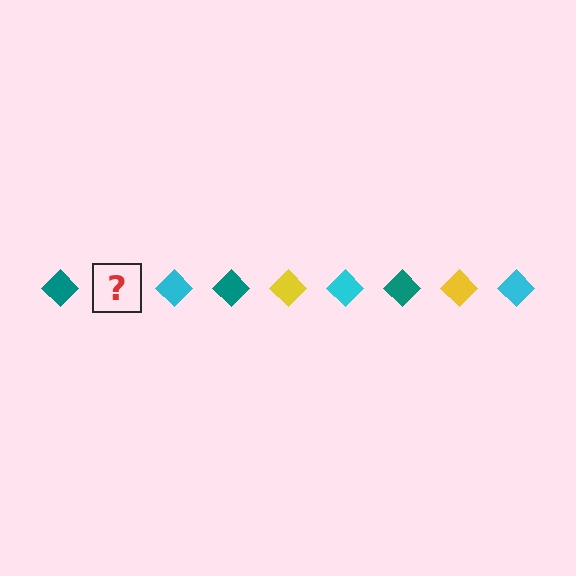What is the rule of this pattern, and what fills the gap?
The rule is that the pattern cycles through teal, yellow, cyan diamonds. The gap should be filled with a yellow diamond.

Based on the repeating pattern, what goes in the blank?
The blank should be a yellow diamond.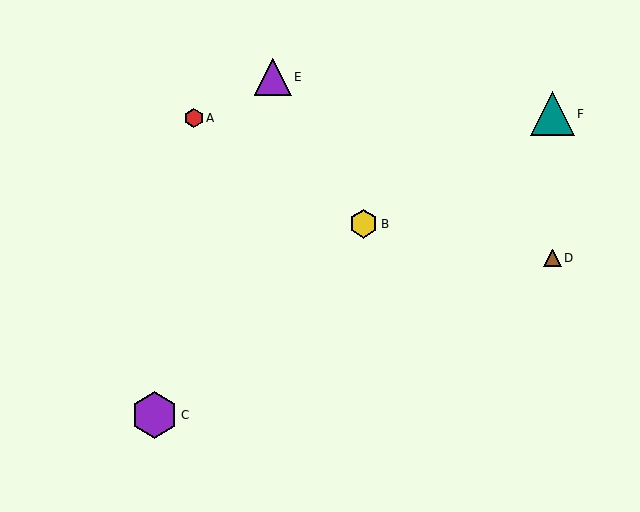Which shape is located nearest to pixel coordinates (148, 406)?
The purple hexagon (labeled C) at (155, 415) is nearest to that location.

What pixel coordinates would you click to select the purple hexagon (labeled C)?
Click at (155, 415) to select the purple hexagon C.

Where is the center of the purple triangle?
The center of the purple triangle is at (273, 77).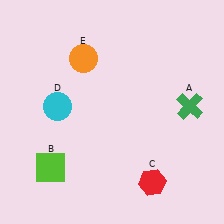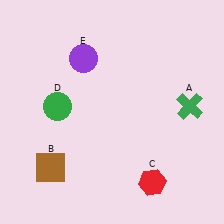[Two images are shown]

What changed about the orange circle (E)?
In Image 1, E is orange. In Image 2, it changed to purple.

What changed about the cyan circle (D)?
In Image 1, D is cyan. In Image 2, it changed to green.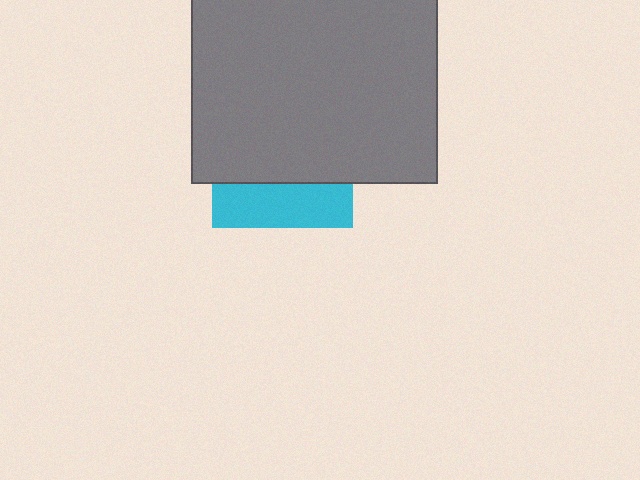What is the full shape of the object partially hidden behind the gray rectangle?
The partially hidden object is a cyan square.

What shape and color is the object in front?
The object in front is a gray rectangle.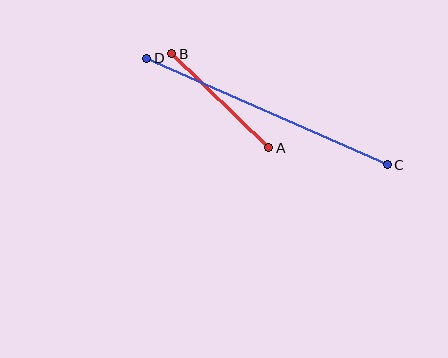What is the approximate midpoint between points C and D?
The midpoint is at approximately (267, 112) pixels.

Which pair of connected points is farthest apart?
Points C and D are farthest apart.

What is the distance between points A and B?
The distance is approximately 135 pixels.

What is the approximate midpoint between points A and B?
The midpoint is at approximately (220, 101) pixels.